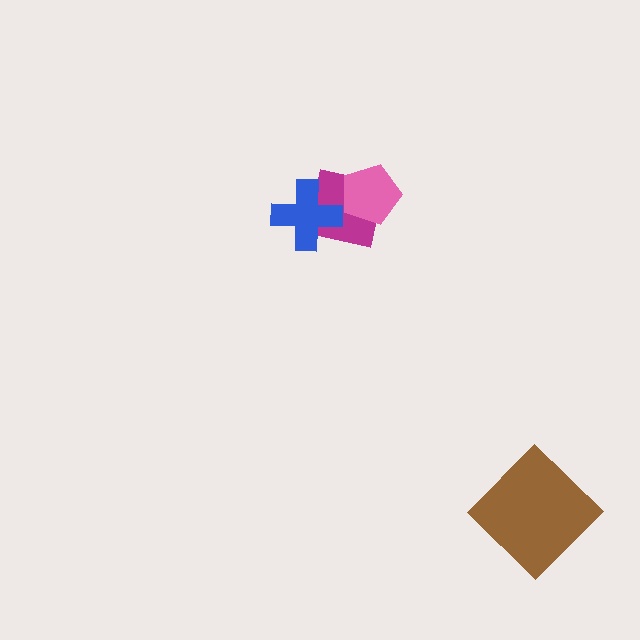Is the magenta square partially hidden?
Yes, it is partially covered by another shape.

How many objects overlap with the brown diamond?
0 objects overlap with the brown diamond.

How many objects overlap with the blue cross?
1 object overlaps with the blue cross.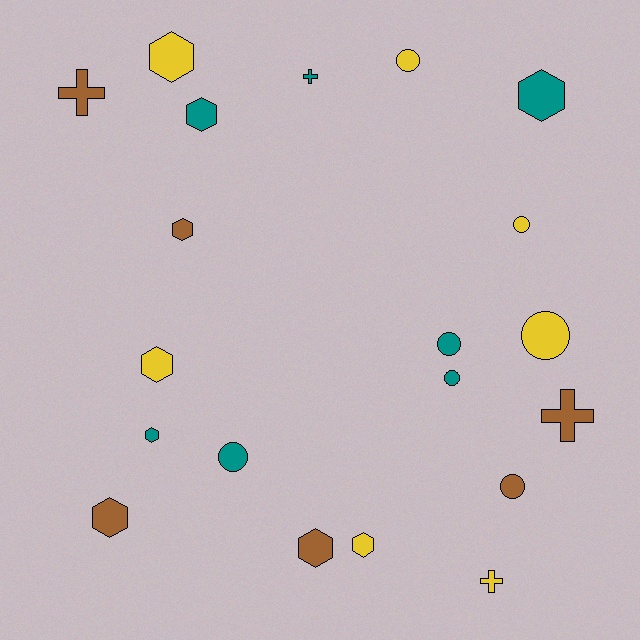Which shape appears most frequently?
Hexagon, with 9 objects.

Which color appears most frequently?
Yellow, with 7 objects.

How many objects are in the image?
There are 20 objects.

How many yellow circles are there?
There are 3 yellow circles.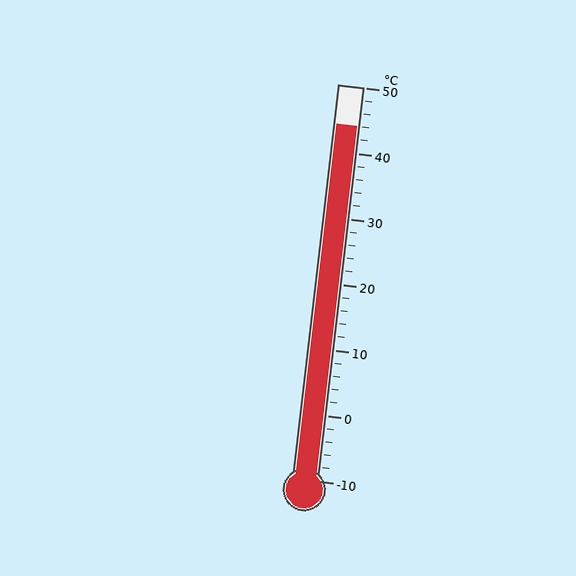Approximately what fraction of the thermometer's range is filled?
The thermometer is filled to approximately 90% of its range.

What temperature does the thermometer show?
The thermometer shows approximately 44°C.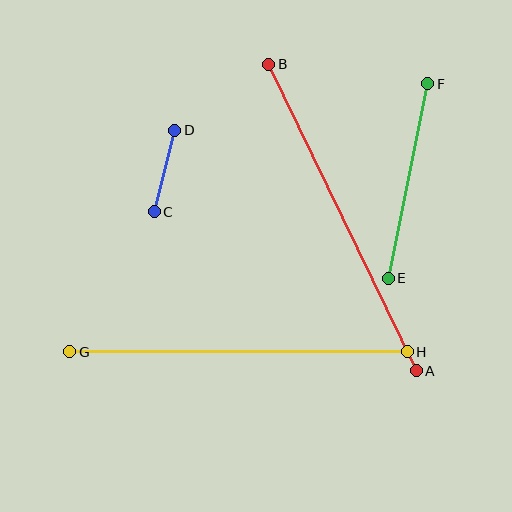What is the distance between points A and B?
The distance is approximately 340 pixels.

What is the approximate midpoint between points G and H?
The midpoint is at approximately (239, 352) pixels.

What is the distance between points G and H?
The distance is approximately 338 pixels.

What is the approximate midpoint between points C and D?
The midpoint is at approximately (164, 171) pixels.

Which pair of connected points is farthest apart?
Points A and B are farthest apart.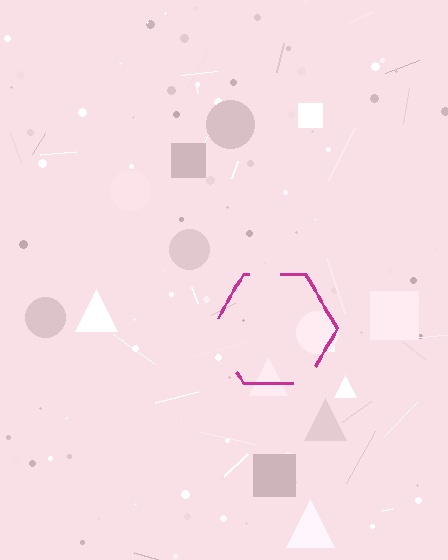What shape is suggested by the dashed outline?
The dashed outline suggests a hexagon.